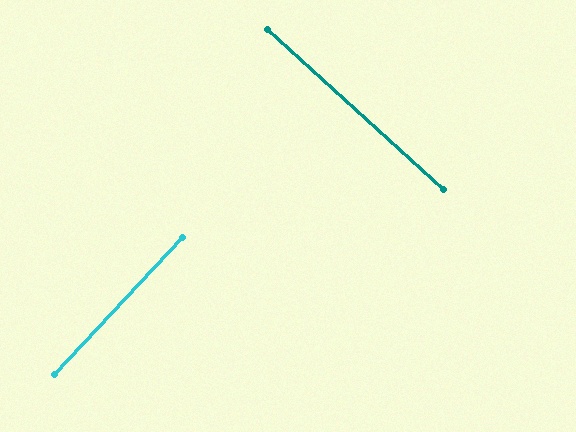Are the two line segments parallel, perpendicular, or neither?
Perpendicular — they meet at approximately 89°.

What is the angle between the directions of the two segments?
Approximately 89 degrees.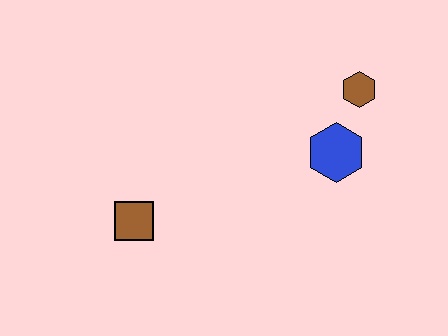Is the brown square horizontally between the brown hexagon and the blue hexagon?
No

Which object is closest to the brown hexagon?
The blue hexagon is closest to the brown hexagon.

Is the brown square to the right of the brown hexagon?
No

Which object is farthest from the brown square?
The brown hexagon is farthest from the brown square.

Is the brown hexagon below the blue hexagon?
No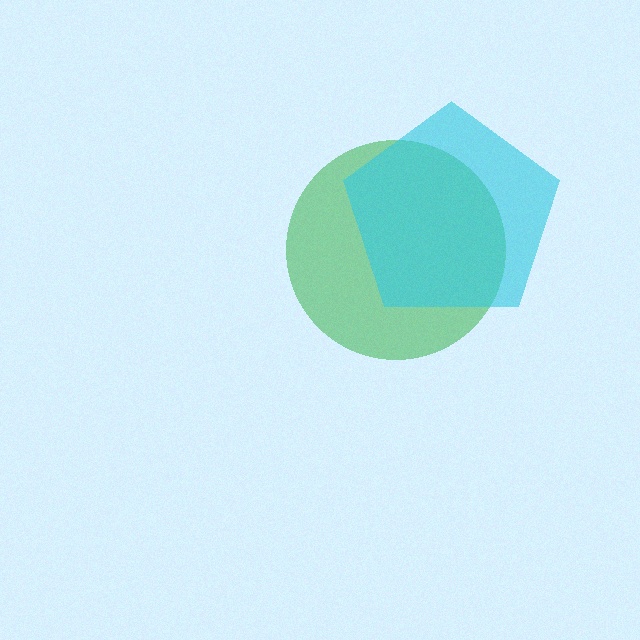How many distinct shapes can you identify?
There are 2 distinct shapes: a green circle, a cyan pentagon.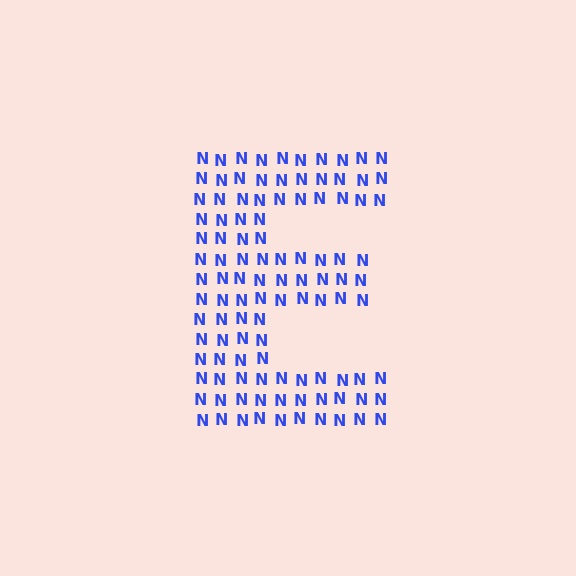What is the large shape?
The large shape is the letter E.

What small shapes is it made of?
It is made of small letter N's.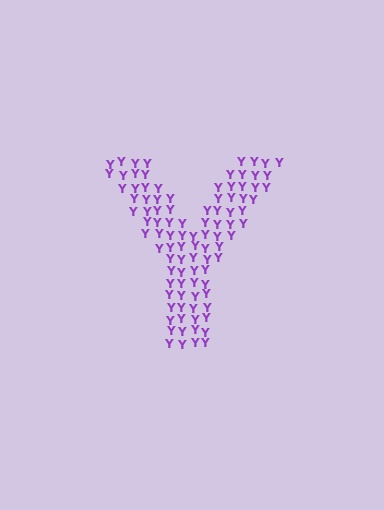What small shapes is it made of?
It is made of small letter Y's.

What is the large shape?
The large shape is the letter Y.